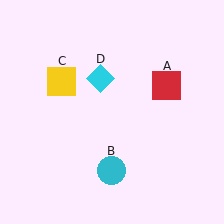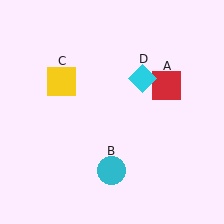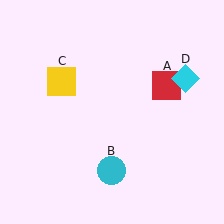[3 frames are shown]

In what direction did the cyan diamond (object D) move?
The cyan diamond (object D) moved right.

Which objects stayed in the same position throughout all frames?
Red square (object A) and cyan circle (object B) and yellow square (object C) remained stationary.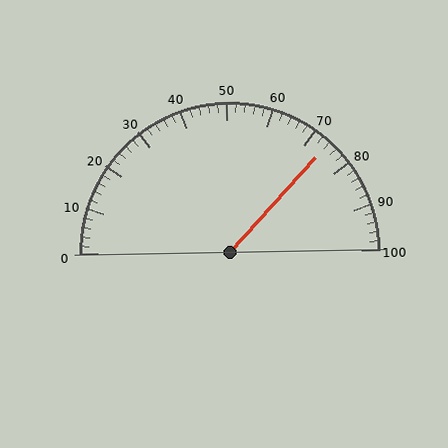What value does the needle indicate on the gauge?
The needle indicates approximately 74.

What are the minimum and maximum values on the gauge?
The gauge ranges from 0 to 100.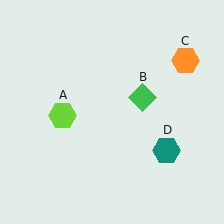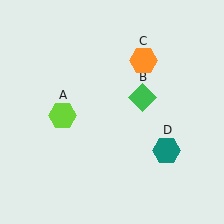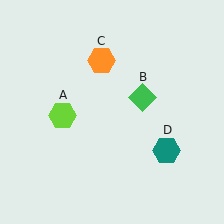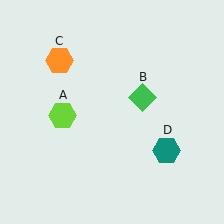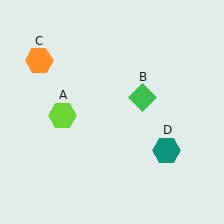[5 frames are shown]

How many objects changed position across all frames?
1 object changed position: orange hexagon (object C).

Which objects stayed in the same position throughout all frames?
Lime hexagon (object A) and green diamond (object B) and teal hexagon (object D) remained stationary.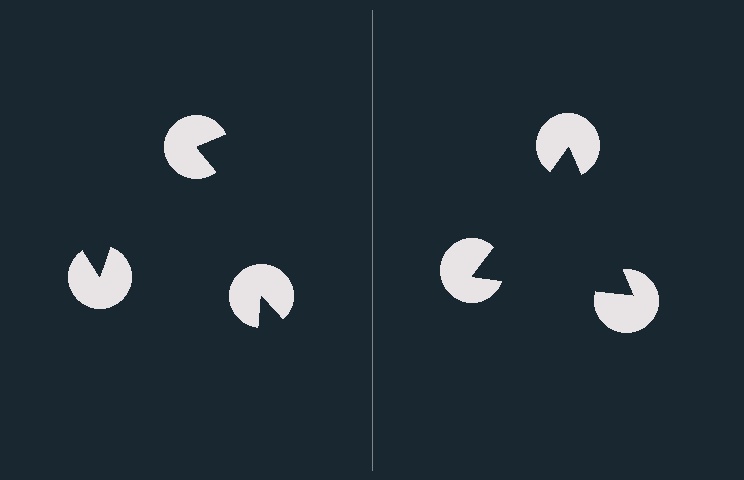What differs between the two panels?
The pac-man discs are positioned identically on both sides; only the wedge orientations differ. On the right they align to a triangle; on the left they are misaligned.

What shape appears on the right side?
An illusory triangle.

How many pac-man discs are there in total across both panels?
6 — 3 on each side.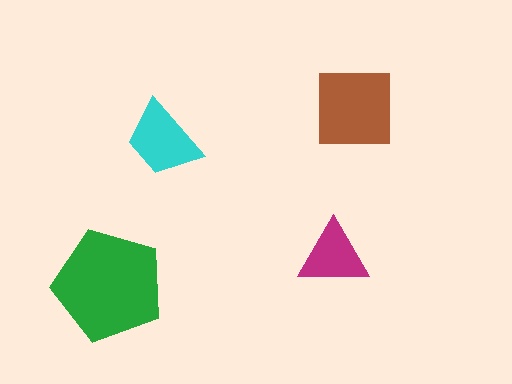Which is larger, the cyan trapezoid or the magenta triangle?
The cyan trapezoid.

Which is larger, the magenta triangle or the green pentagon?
The green pentagon.